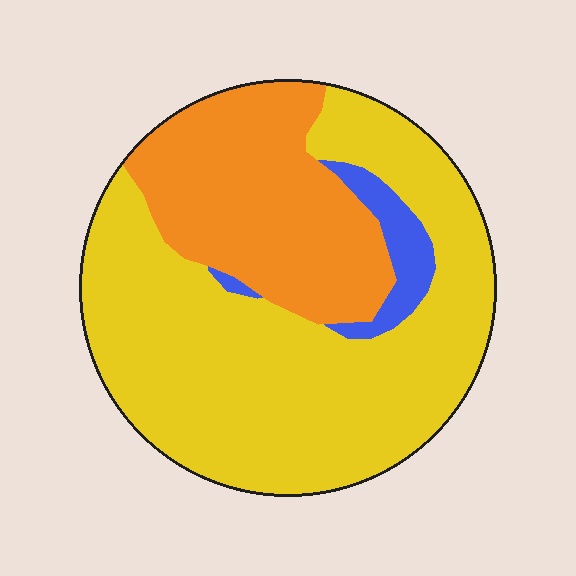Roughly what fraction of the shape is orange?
Orange covers around 30% of the shape.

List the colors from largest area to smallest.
From largest to smallest: yellow, orange, blue.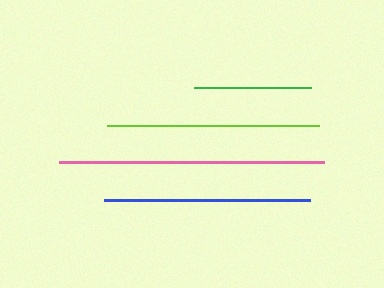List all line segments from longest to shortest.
From longest to shortest: pink, lime, blue, green.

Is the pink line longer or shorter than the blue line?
The pink line is longer than the blue line.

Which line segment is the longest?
The pink line is the longest at approximately 264 pixels.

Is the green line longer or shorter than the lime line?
The lime line is longer than the green line.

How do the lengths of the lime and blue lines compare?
The lime and blue lines are approximately the same length.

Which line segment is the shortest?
The green line is the shortest at approximately 118 pixels.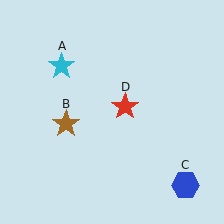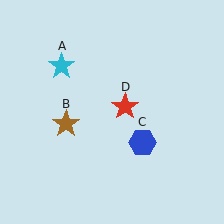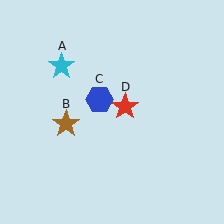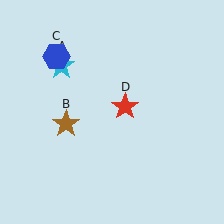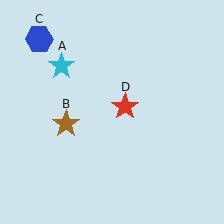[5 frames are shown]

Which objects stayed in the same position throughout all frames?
Cyan star (object A) and brown star (object B) and red star (object D) remained stationary.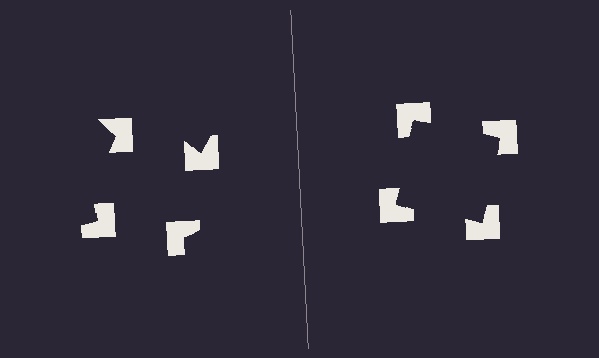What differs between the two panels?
The notched squares are positioned identically on both sides; only the wedge orientations differ. On the right they align to a square; on the left they are misaligned.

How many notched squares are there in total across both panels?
8 — 4 on each side.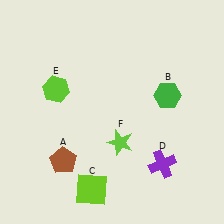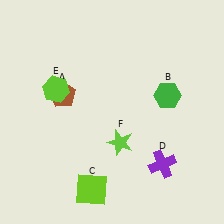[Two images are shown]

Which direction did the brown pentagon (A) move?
The brown pentagon (A) moved up.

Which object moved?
The brown pentagon (A) moved up.